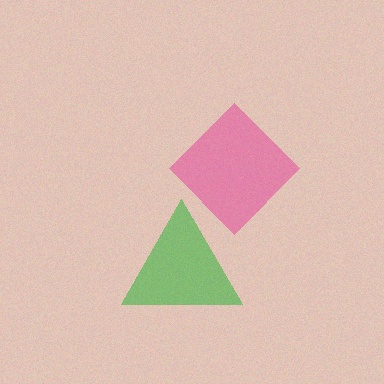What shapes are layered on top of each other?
The layered shapes are: a green triangle, a pink diamond.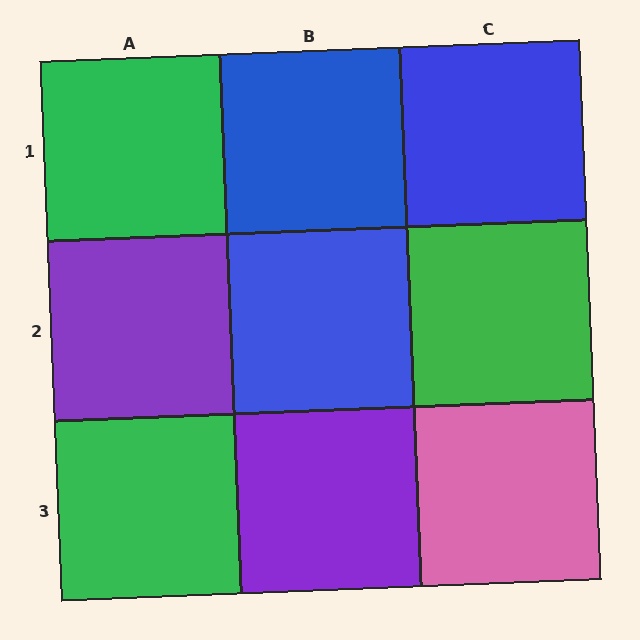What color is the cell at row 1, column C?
Blue.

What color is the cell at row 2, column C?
Green.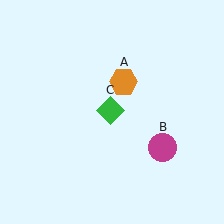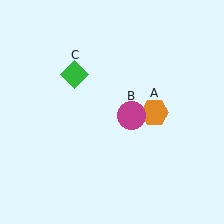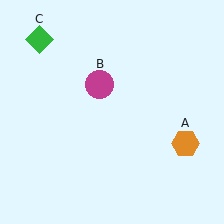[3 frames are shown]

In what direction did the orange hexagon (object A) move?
The orange hexagon (object A) moved down and to the right.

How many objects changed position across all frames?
3 objects changed position: orange hexagon (object A), magenta circle (object B), green diamond (object C).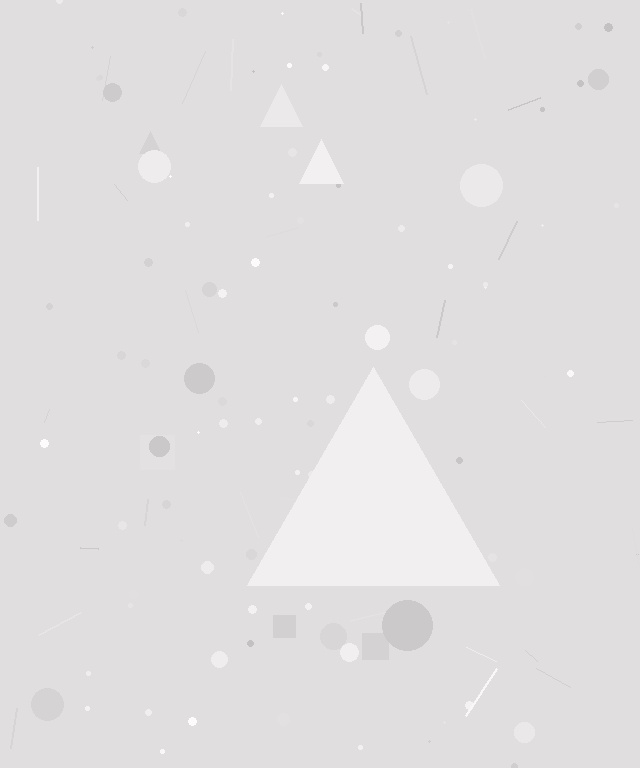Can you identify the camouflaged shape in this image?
The camouflaged shape is a triangle.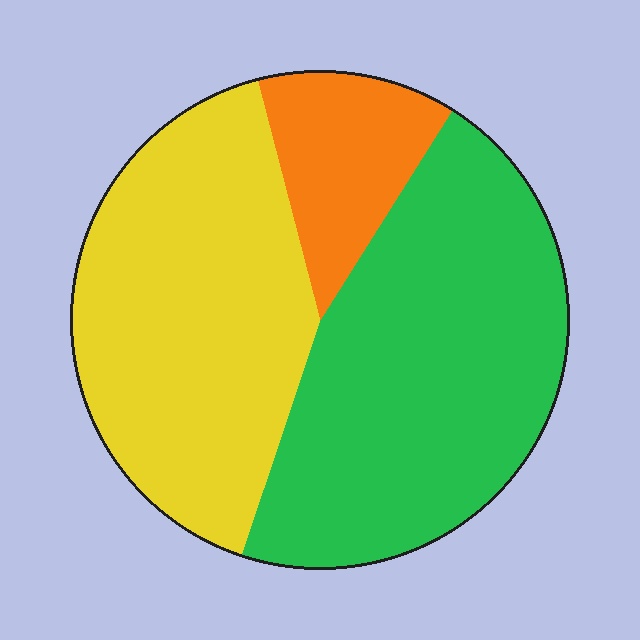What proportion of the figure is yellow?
Yellow covers roughly 40% of the figure.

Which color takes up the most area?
Green, at roughly 45%.